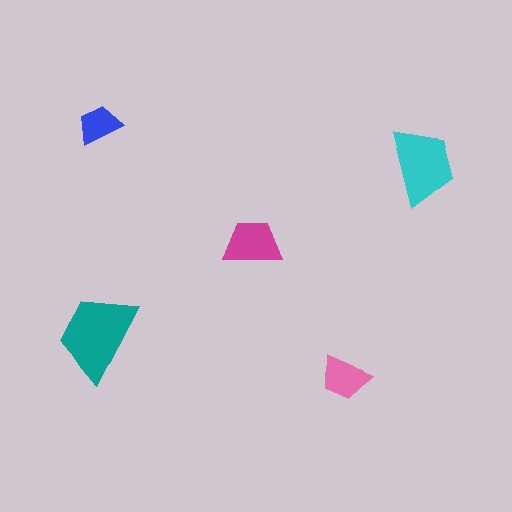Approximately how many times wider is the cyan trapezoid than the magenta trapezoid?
About 1.5 times wider.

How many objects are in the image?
There are 5 objects in the image.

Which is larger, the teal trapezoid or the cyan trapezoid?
The teal one.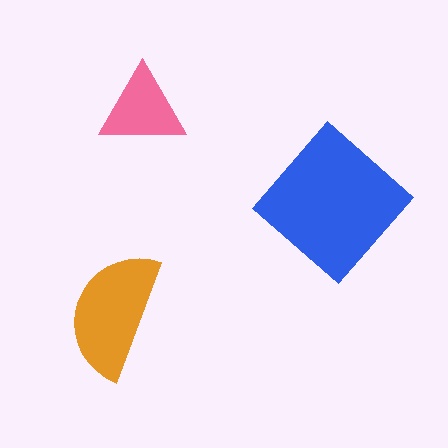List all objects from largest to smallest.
The blue diamond, the orange semicircle, the pink triangle.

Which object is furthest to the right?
The blue diamond is rightmost.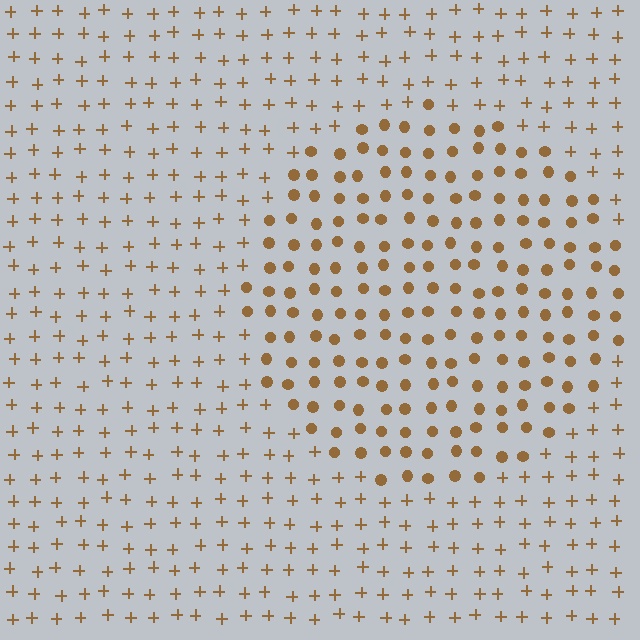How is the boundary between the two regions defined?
The boundary is defined by a change in element shape: circles inside vs. plus signs outside. All elements share the same color and spacing.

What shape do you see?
I see a circle.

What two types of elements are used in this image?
The image uses circles inside the circle region and plus signs outside it.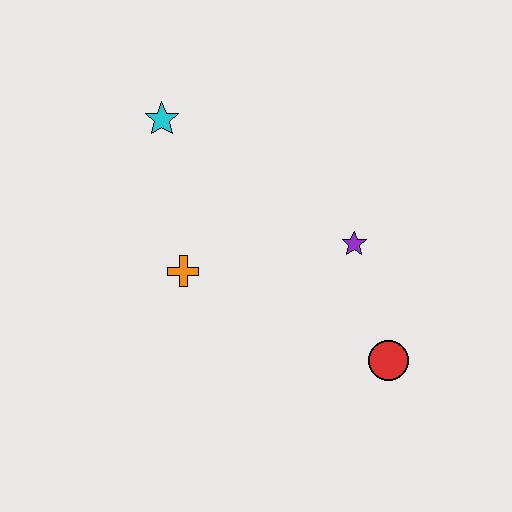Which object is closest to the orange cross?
The cyan star is closest to the orange cross.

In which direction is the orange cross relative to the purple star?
The orange cross is to the left of the purple star.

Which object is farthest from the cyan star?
The red circle is farthest from the cyan star.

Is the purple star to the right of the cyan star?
Yes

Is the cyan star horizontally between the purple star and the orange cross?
No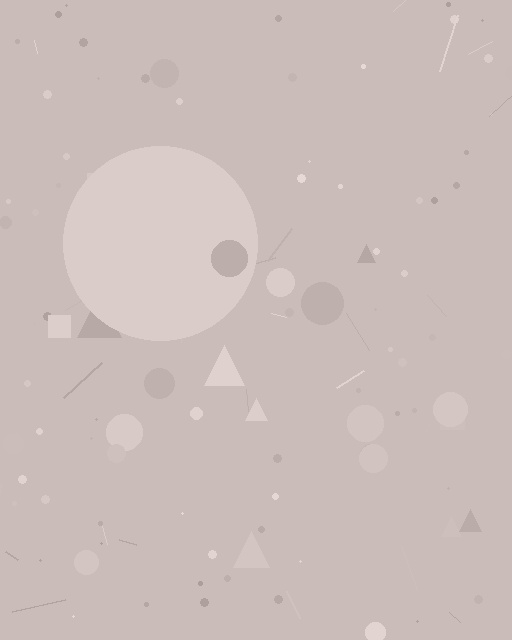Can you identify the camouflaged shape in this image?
The camouflaged shape is a circle.